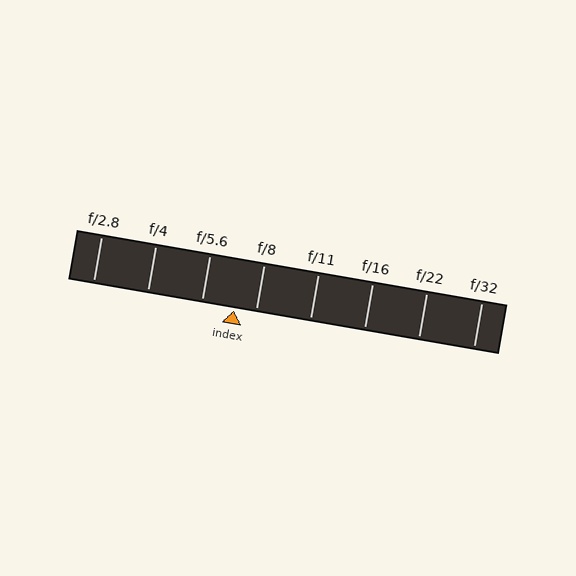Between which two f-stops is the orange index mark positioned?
The index mark is between f/5.6 and f/8.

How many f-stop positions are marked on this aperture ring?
There are 8 f-stop positions marked.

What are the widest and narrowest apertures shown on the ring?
The widest aperture shown is f/2.8 and the narrowest is f/32.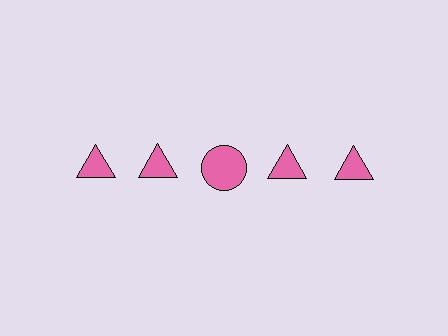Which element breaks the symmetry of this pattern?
The pink circle in the top row, center column breaks the symmetry. All other shapes are pink triangles.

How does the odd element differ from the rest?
It has a different shape: circle instead of triangle.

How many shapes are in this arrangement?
There are 5 shapes arranged in a grid pattern.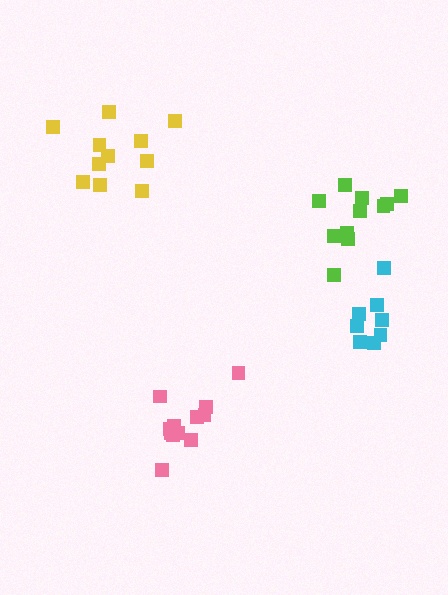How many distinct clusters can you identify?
There are 4 distinct clusters.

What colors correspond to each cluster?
The clusters are colored: lime, yellow, pink, cyan.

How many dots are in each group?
Group 1: 11 dots, Group 2: 11 dots, Group 3: 13 dots, Group 4: 8 dots (43 total).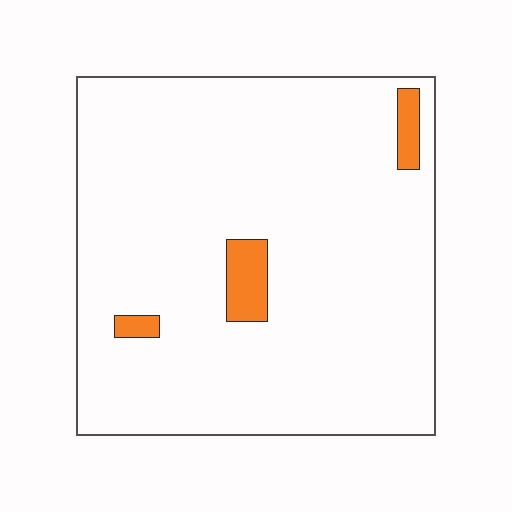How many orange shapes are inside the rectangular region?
3.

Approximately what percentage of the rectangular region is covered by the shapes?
Approximately 5%.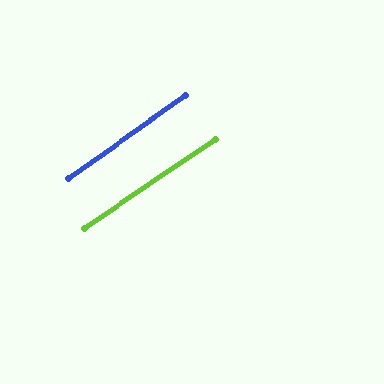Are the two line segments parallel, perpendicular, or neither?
Parallel — their directions differ by only 1.0°.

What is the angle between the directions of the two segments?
Approximately 1 degree.